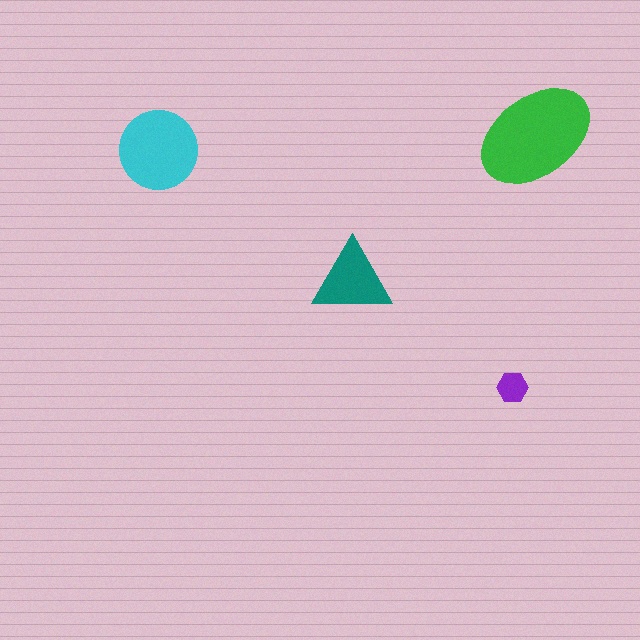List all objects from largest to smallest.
The green ellipse, the cyan circle, the teal triangle, the purple hexagon.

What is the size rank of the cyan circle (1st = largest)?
2nd.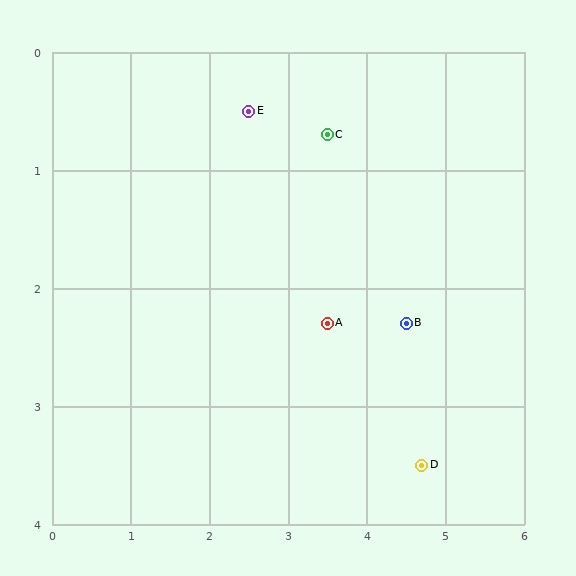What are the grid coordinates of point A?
Point A is at approximately (3.5, 2.3).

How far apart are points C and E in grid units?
Points C and E are about 1.0 grid units apart.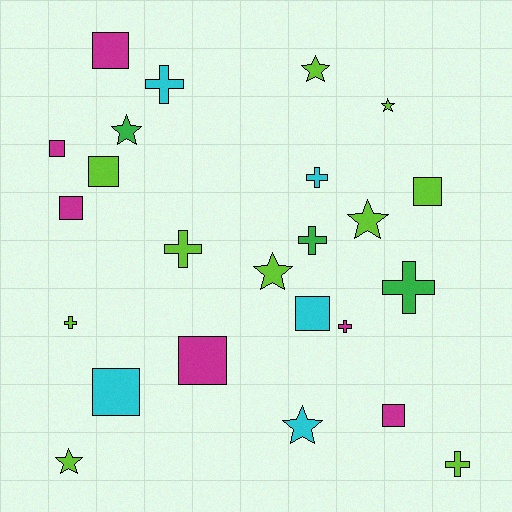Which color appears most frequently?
Lime, with 10 objects.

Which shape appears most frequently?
Square, with 9 objects.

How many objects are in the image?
There are 24 objects.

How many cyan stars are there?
There is 1 cyan star.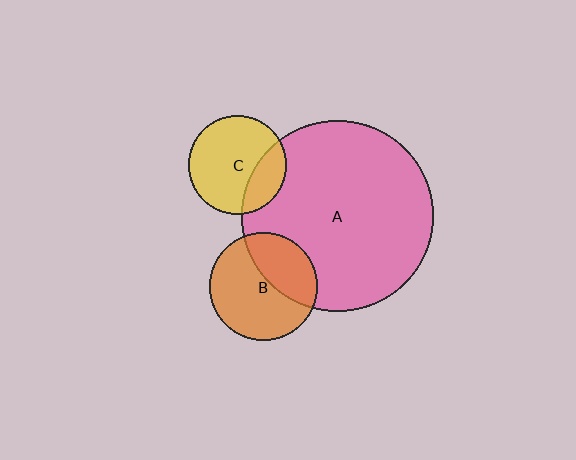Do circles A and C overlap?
Yes.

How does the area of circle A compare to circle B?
Approximately 3.1 times.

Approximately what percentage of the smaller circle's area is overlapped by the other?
Approximately 25%.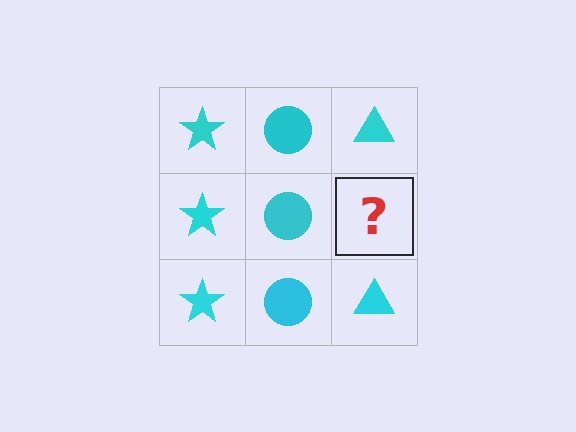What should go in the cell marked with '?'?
The missing cell should contain a cyan triangle.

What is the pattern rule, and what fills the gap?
The rule is that each column has a consistent shape. The gap should be filled with a cyan triangle.